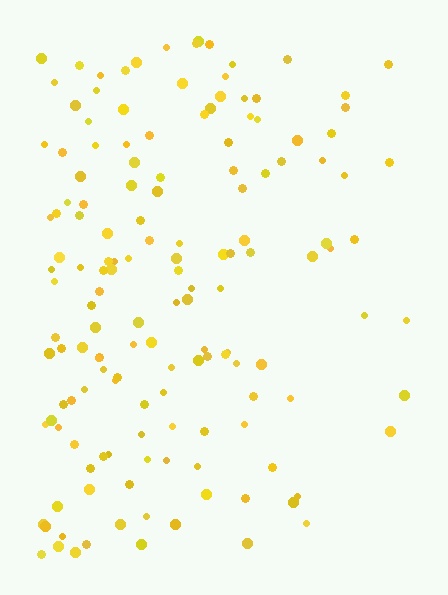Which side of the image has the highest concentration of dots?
The left.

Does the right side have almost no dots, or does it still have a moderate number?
Still a moderate number, just noticeably fewer than the left.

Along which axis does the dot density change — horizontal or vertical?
Horizontal.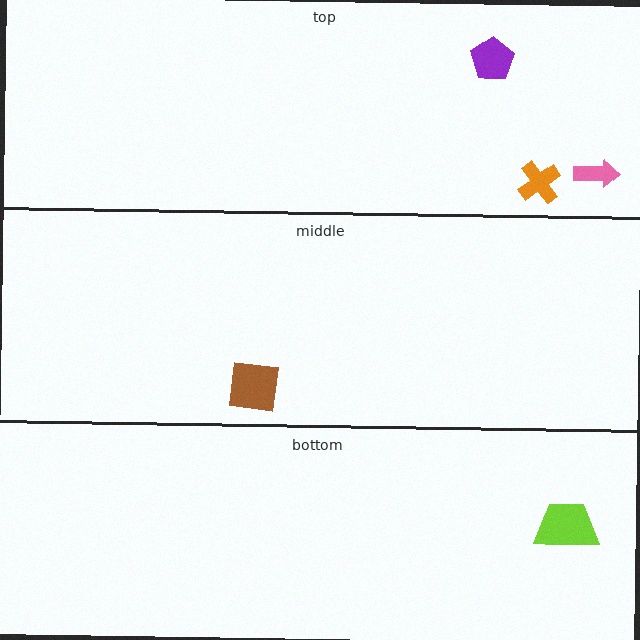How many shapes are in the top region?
3.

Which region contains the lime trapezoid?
The bottom region.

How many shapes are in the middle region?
1.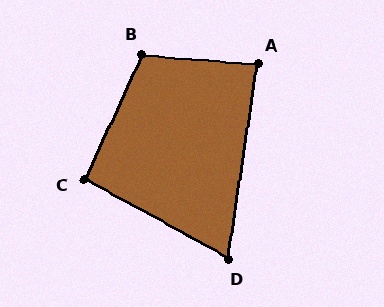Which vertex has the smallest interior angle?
D, at approximately 70 degrees.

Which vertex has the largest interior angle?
B, at approximately 110 degrees.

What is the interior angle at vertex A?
Approximately 86 degrees (approximately right).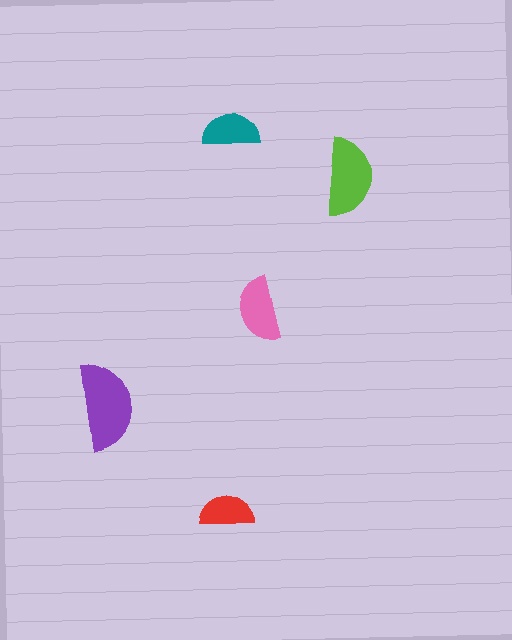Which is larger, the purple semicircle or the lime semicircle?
The purple one.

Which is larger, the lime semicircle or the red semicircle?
The lime one.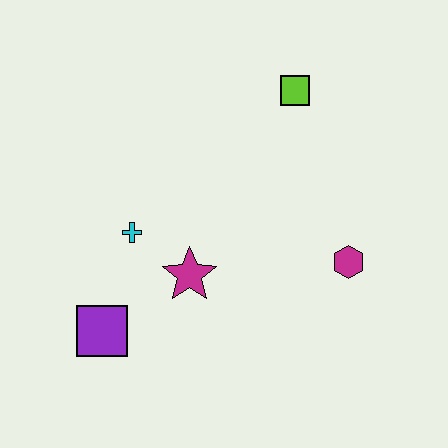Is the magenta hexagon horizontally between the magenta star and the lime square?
No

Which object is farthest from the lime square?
The purple square is farthest from the lime square.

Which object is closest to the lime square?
The magenta hexagon is closest to the lime square.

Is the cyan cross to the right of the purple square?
Yes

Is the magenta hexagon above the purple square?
Yes